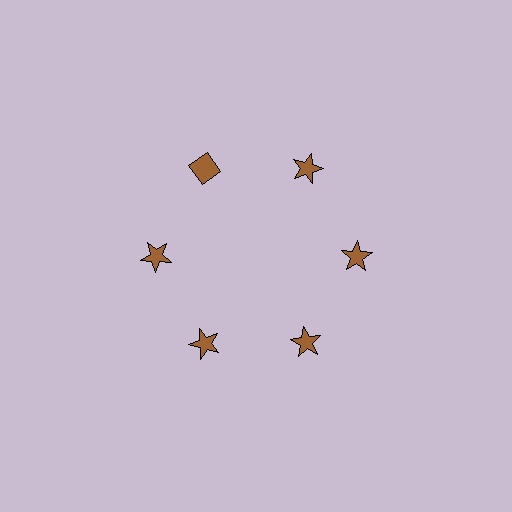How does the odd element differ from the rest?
It has a different shape: diamond instead of star.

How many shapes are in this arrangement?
There are 6 shapes arranged in a ring pattern.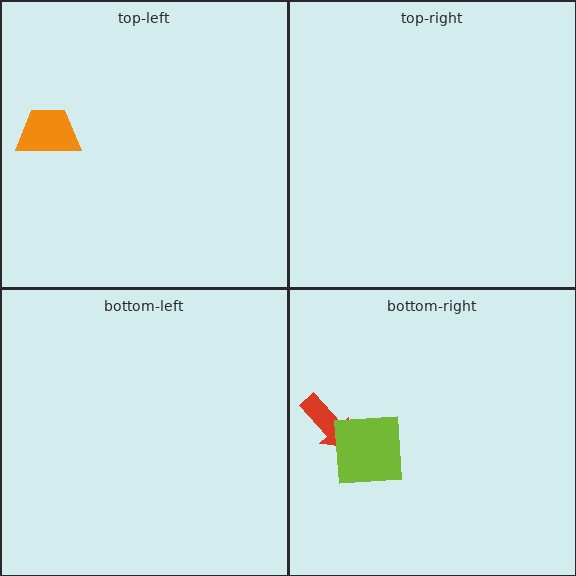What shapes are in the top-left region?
The orange trapezoid.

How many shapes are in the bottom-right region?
2.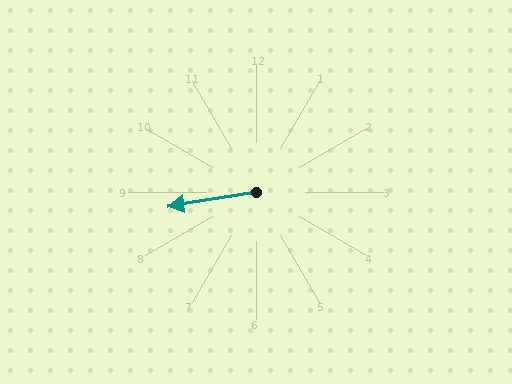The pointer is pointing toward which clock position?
Roughly 9 o'clock.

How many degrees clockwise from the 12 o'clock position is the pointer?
Approximately 261 degrees.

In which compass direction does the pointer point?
West.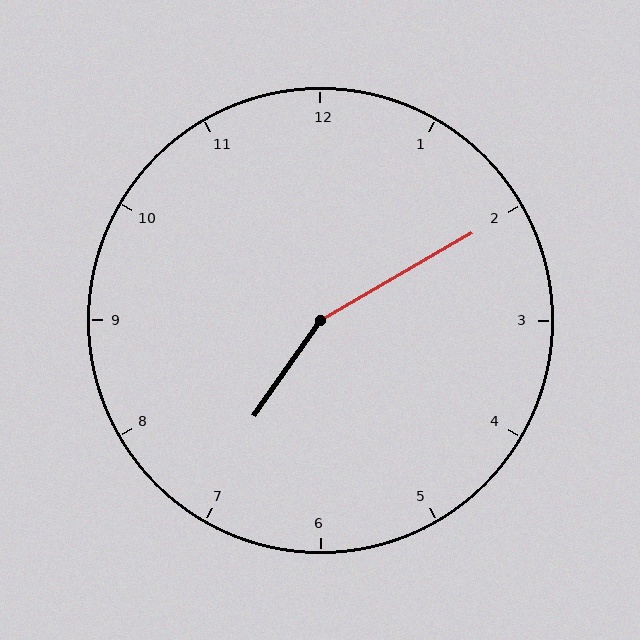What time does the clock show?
7:10.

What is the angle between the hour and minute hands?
Approximately 155 degrees.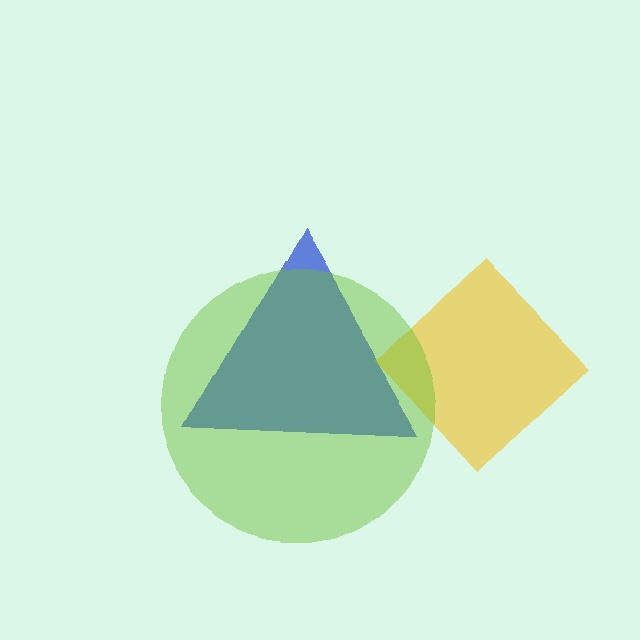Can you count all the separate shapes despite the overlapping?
Yes, there are 3 separate shapes.